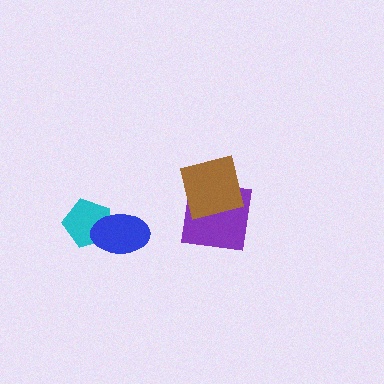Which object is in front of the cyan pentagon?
The blue ellipse is in front of the cyan pentagon.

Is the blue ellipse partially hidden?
No, no other shape covers it.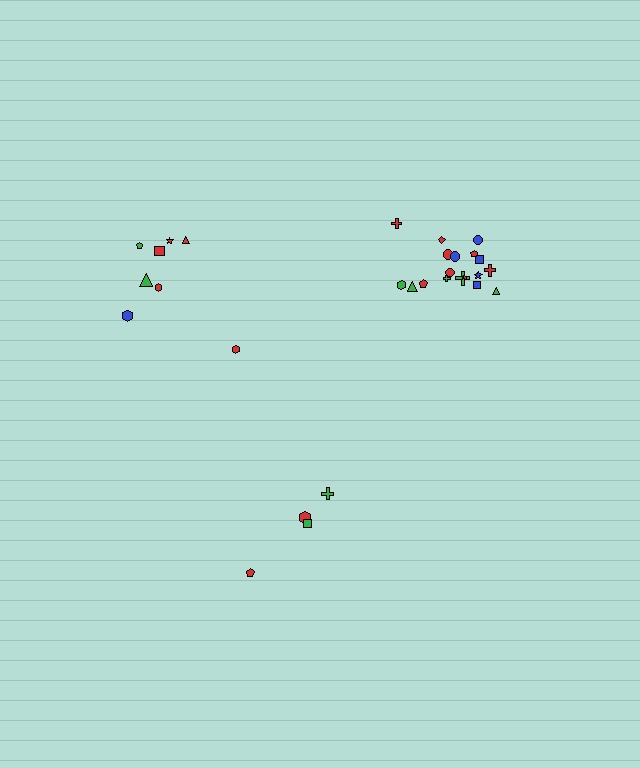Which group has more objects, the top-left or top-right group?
The top-right group.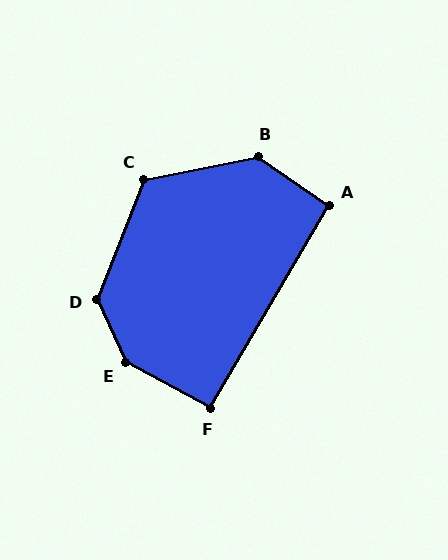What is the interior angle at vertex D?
Approximately 134 degrees (obtuse).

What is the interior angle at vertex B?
Approximately 133 degrees (obtuse).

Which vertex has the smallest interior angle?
F, at approximately 92 degrees.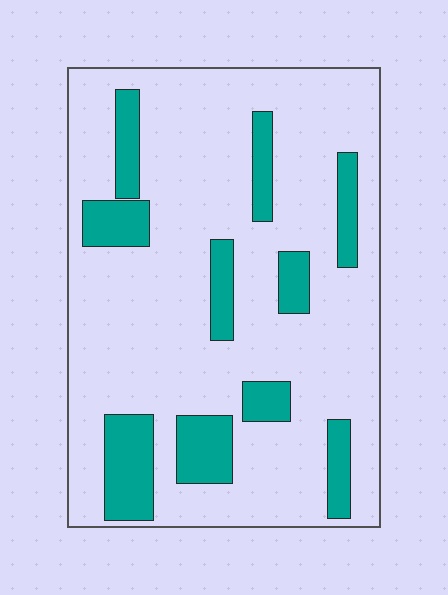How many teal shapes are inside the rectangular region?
10.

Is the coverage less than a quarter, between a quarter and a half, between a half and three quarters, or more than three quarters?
Less than a quarter.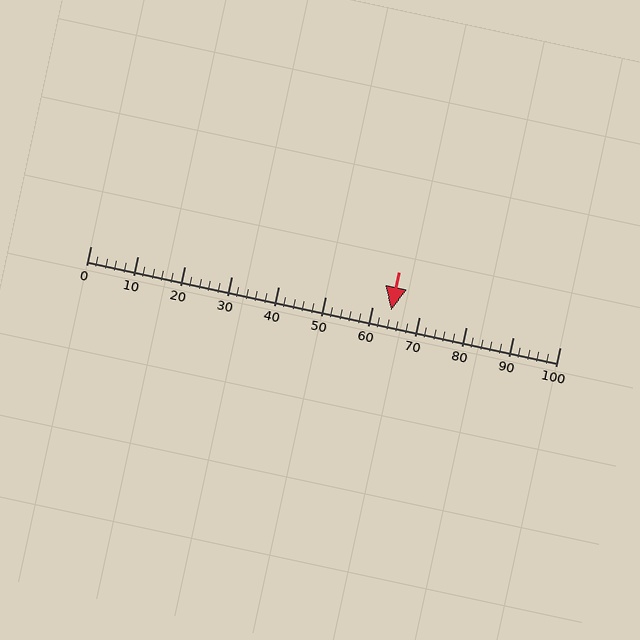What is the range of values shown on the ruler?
The ruler shows values from 0 to 100.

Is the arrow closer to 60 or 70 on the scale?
The arrow is closer to 60.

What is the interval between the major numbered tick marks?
The major tick marks are spaced 10 units apart.